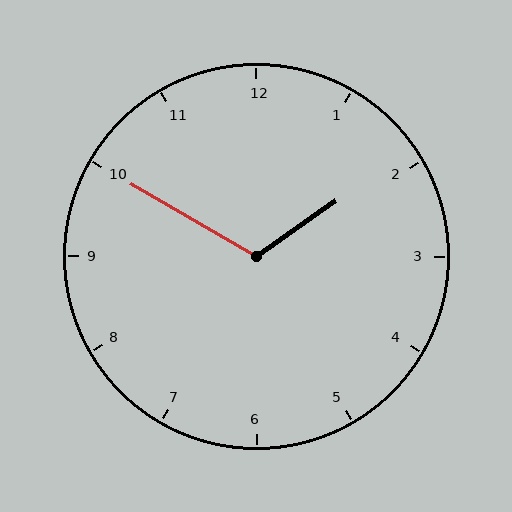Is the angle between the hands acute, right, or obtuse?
It is obtuse.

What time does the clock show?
1:50.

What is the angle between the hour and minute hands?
Approximately 115 degrees.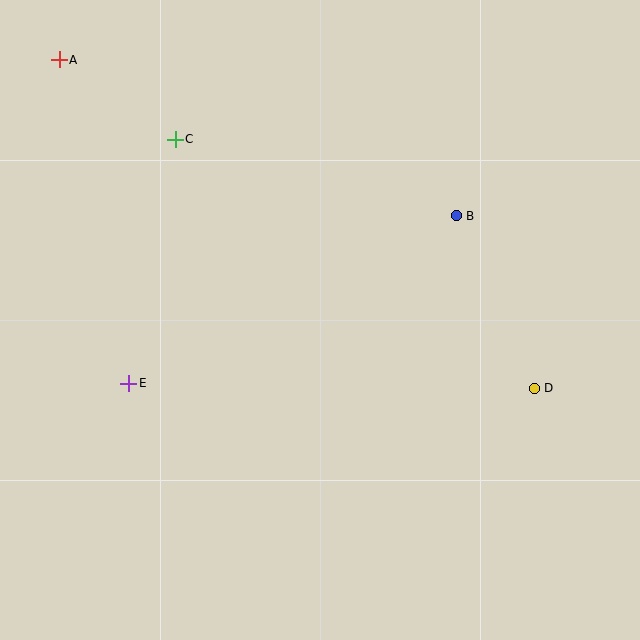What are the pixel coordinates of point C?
Point C is at (175, 139).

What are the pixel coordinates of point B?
Point B is at (456, 216).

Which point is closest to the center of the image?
Point B at (456, 216) is closest to the center.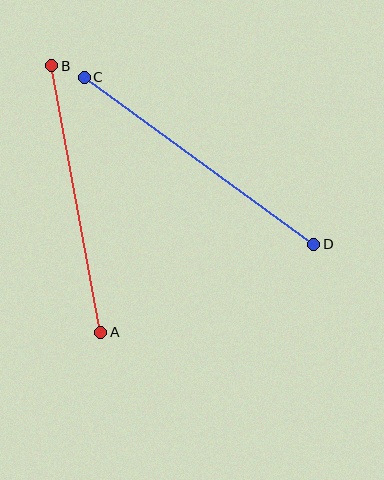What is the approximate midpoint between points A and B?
The midpoint is at approximately (76, 199) pixels.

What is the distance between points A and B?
The distance is approximately 271 pixels.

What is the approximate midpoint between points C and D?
The midpoint is at approximately (199, 161) pixels.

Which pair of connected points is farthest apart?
Points C and D are farthest apart.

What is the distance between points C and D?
The distance is approximately 284 pixels.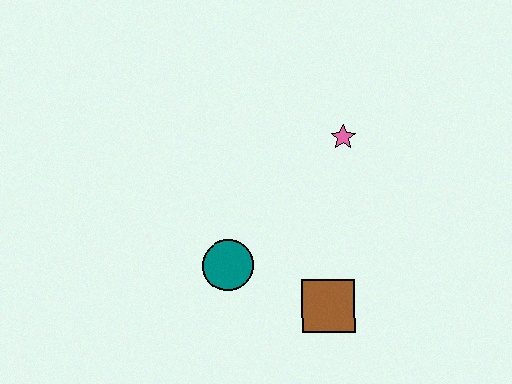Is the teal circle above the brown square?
Yes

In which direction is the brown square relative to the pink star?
The brown square is below the pink star.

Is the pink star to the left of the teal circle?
No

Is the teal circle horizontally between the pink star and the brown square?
No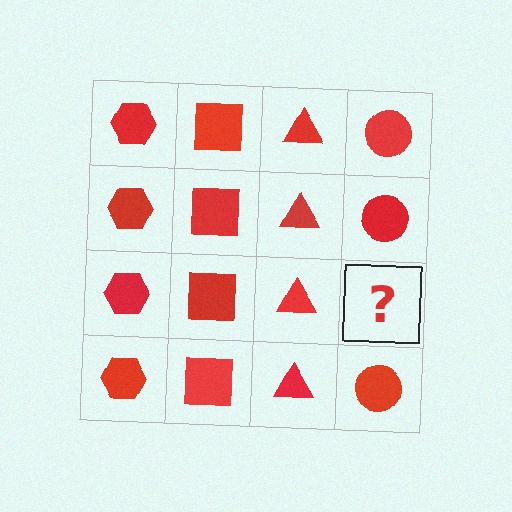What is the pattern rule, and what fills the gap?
The rule is that each column has a consistent shape. The gap should be filled with a red circle.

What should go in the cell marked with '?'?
The missing cell should contain a red circle.